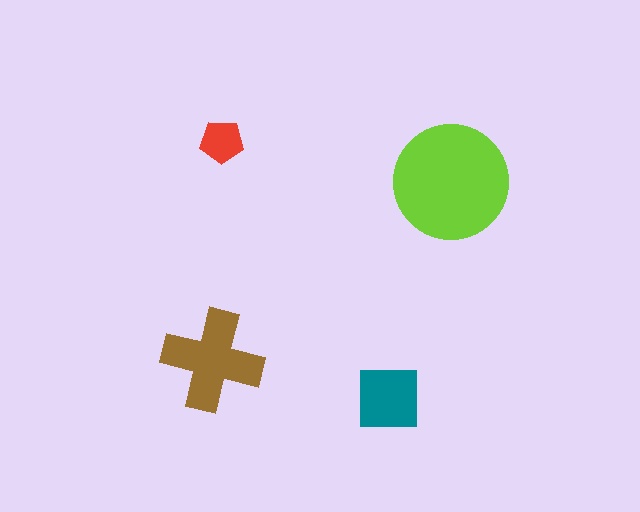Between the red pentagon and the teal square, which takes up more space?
The teal square.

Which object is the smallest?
The red pentagon.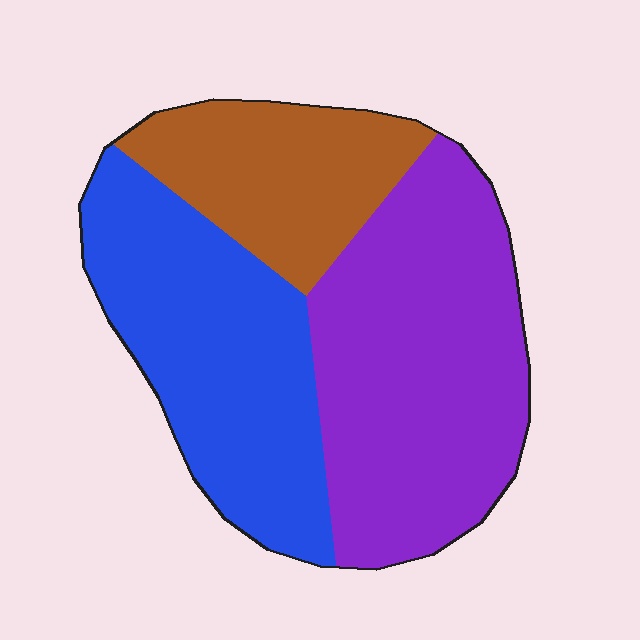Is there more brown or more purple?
Purple.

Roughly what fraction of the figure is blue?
Blue covers roughly 35% of the figure.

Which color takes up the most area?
Purple, at roughly 45%.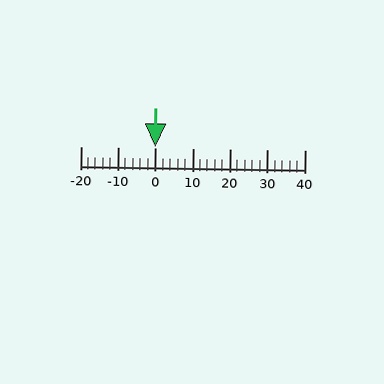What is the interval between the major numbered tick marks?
The major tick marks are spaced 10 units apart.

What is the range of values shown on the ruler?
The ruler shows values from -20 to 40.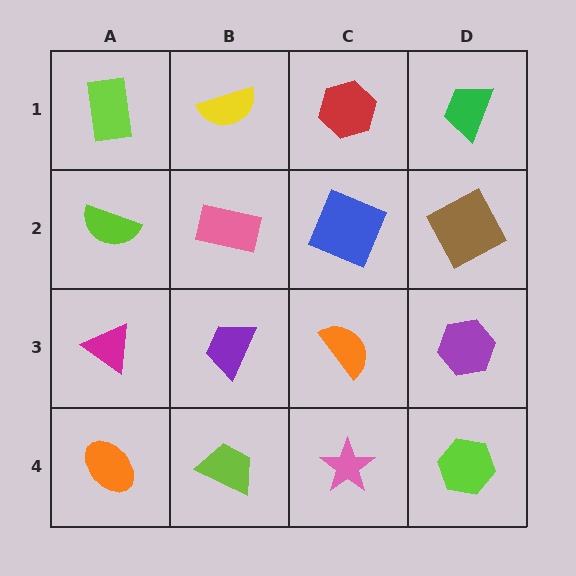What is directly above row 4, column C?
An orange semicircle.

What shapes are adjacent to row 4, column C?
An orange semicircle (row 3, column C), a lime trapezoid (row 4, column B), a lime hexagon (row 4, column D).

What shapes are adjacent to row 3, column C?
A blue square (row 2, column C), a pink star (row 4, column C), a purple trapezoid (row 3, column B), a purple hexagon (row 3, column D).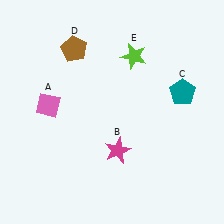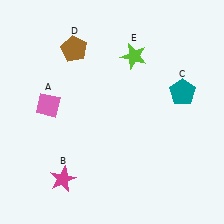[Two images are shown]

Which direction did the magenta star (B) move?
The magenta star (B) moved left.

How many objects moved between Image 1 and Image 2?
1 object moved between the two images.